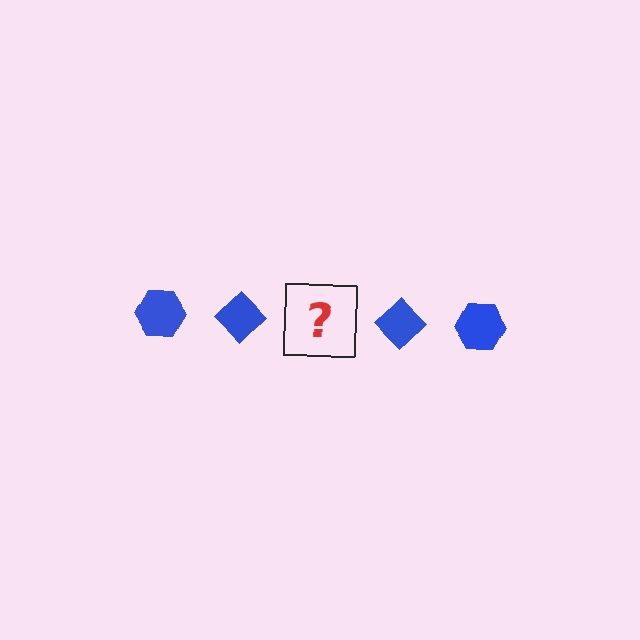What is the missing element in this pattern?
The missing element is a blue hexagon.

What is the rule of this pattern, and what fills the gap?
The rule is that the pattern cycles through hexagon, diamond shapes in blue. The gap should be filled with a blue hexagon.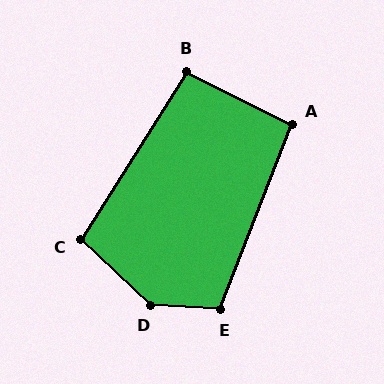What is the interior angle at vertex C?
Approximately 101 degrees (obtuse).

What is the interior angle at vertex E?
Approximately 108 degrees (obtuse).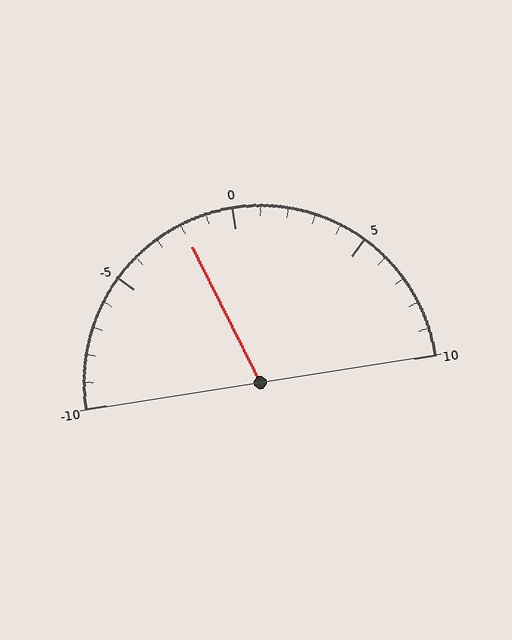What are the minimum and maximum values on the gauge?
The gauge ranges from -10 to 10.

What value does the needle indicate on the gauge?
The needle indicates approximately -2.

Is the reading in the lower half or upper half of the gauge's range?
The reading is in the lower half of the range (-10 to 10).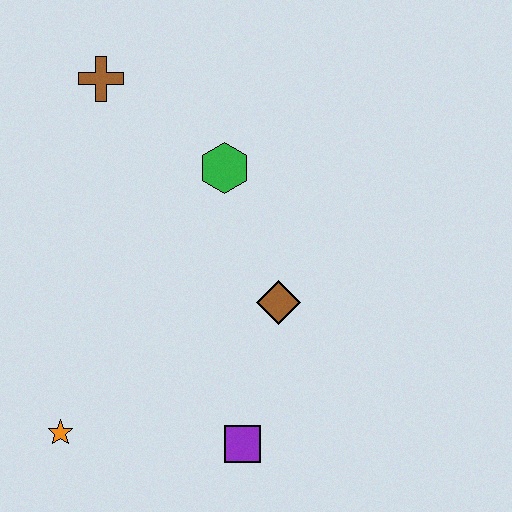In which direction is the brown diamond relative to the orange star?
The brown diamond is to the right of the orange star.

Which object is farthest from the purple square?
The brown cross is farthest from the purple square.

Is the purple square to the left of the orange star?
No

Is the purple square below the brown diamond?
Yes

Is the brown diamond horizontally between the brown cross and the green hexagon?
No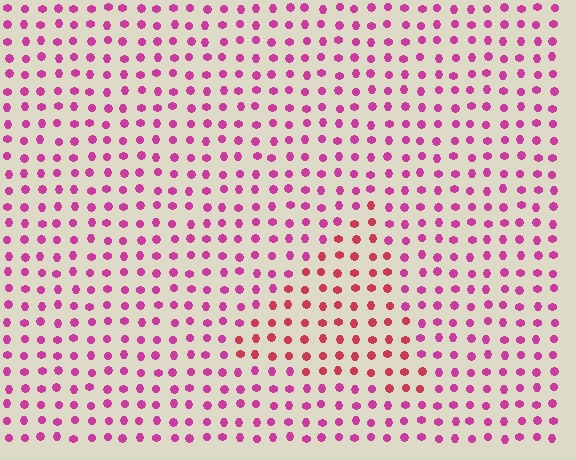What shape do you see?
I see a triangle.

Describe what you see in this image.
The image is filled with small magenta elements in a uniform arrangement. A triangle-shaped region is visible where the elements are tinted to a slightly different hue, forming a subtle color boundary.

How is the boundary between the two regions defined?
The boundary is defined purely by a slight shift in hue (about 32 degrees). Spacing, size, and orientation are identical on both sides.